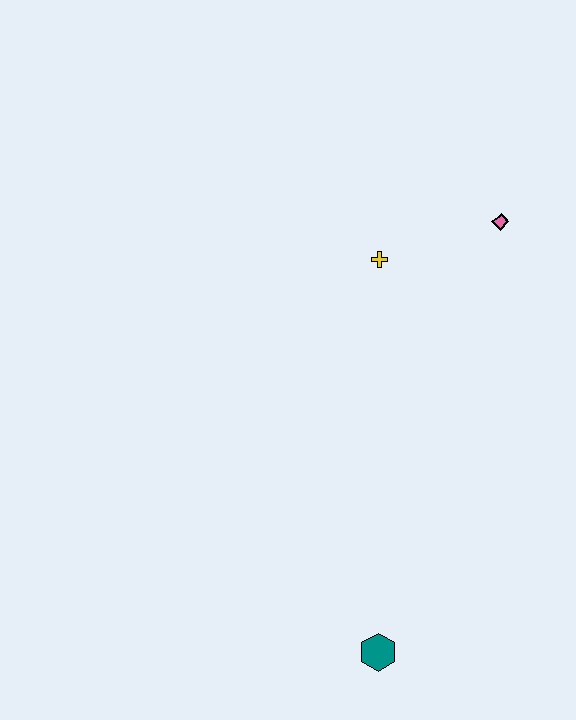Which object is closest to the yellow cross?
The pink diamond is closest to the yellow cross.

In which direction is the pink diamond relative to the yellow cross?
The pink diamond is to the right of the yellow cross.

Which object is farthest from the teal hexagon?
The pink diamond is farthest from the teal hexagon.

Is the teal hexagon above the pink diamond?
No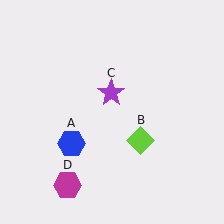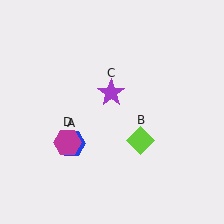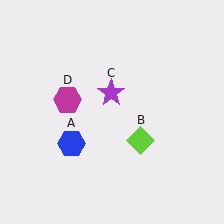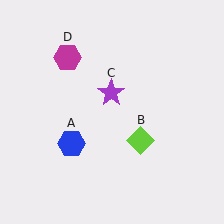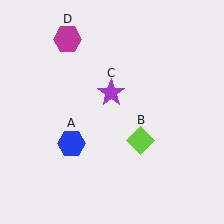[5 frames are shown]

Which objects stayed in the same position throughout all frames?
Blue hexagon (object A) and lime diamond (object B) and purple star (object C) remained stationary.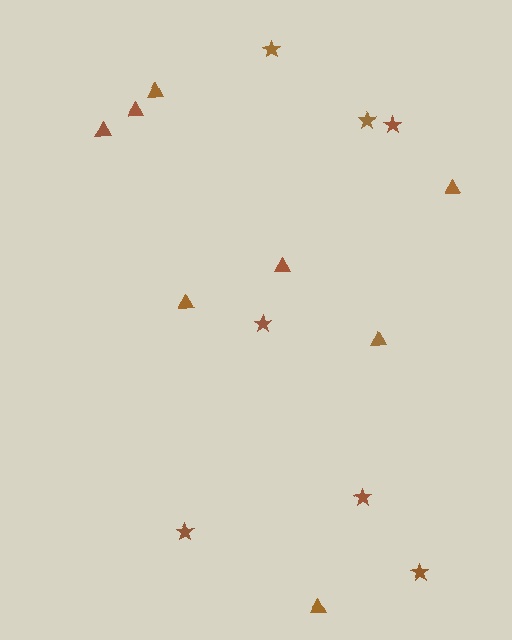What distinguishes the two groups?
There are 2 groups: one group of stars (7) and one group of triangles (8).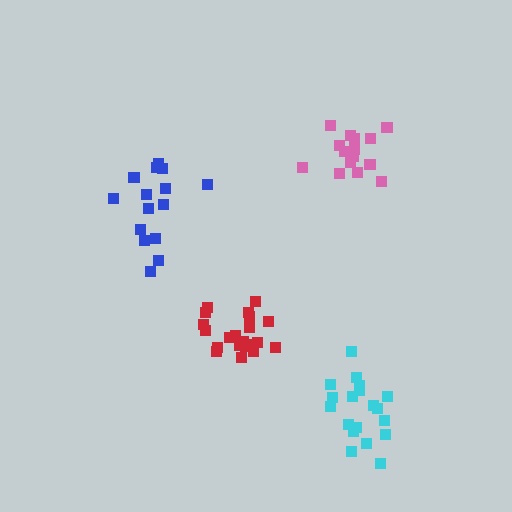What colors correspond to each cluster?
The clusters are colored: pink, red, blue, cyan.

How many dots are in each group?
Group 1: 15 dots, Group 2: 21 dots, Group 3: 15 dots, Group 4: 19 dots (70 total).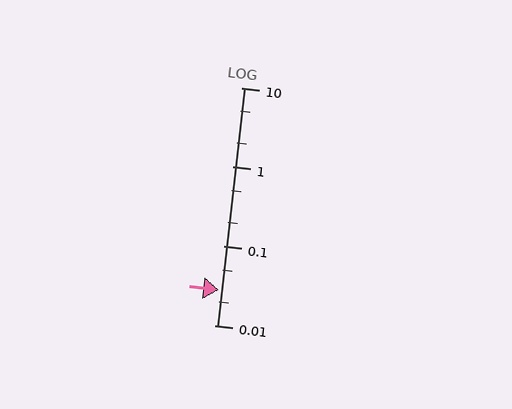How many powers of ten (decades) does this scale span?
The scale spans 3 decades, from 0.01 to 10.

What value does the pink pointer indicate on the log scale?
The pointer indicates approximately 0.028.